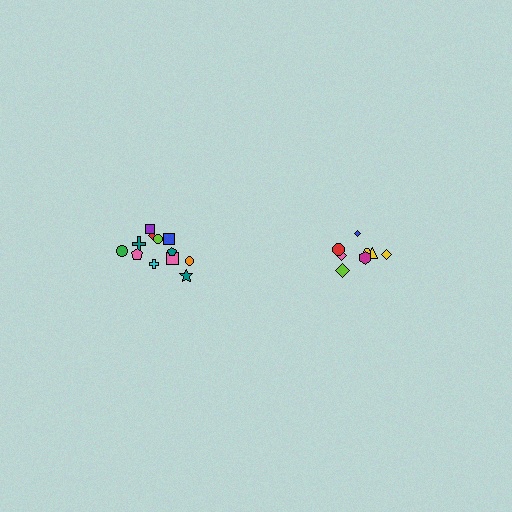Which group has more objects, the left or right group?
The left group.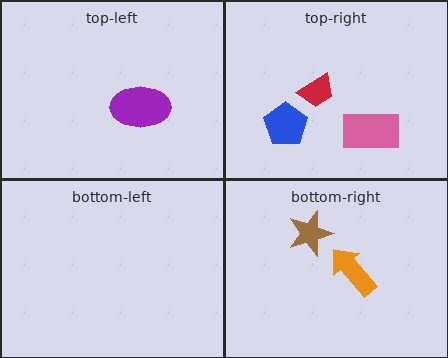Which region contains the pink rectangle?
The top-right region.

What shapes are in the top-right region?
The red trapezoid, the pink rectangle, the blue pentagon.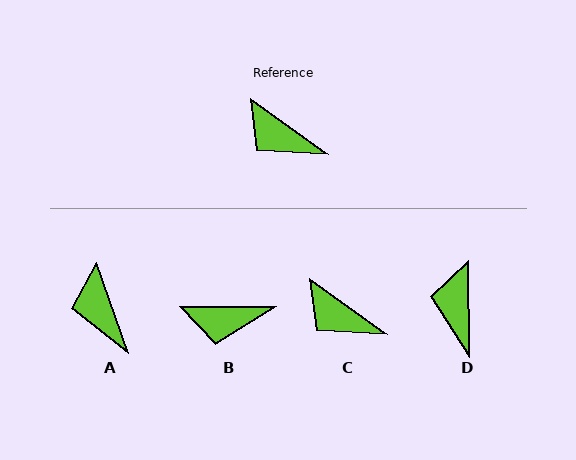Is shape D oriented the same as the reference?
No, it is off by about 53 degrees.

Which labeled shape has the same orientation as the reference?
C.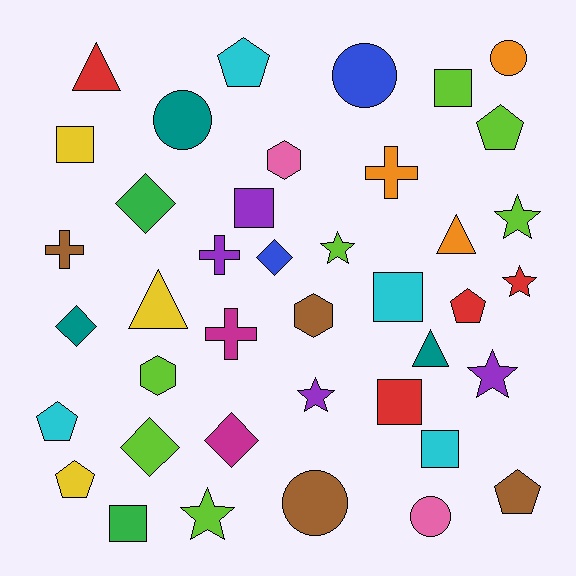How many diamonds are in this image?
There are 5 diamonds.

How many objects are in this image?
There are 40 objects.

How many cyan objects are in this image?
There are 4 cyan objects.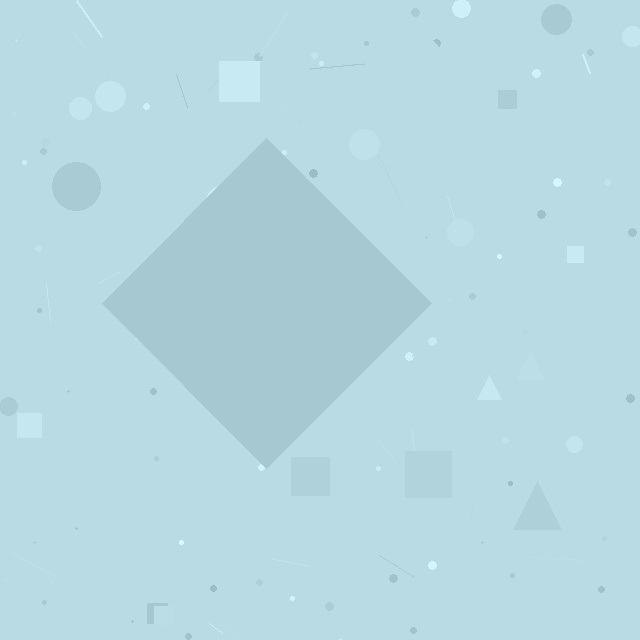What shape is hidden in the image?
A diamond is hidden in the image.